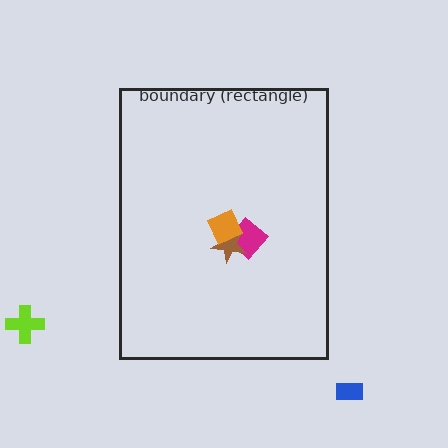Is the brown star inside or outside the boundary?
Inside.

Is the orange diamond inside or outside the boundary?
Inside.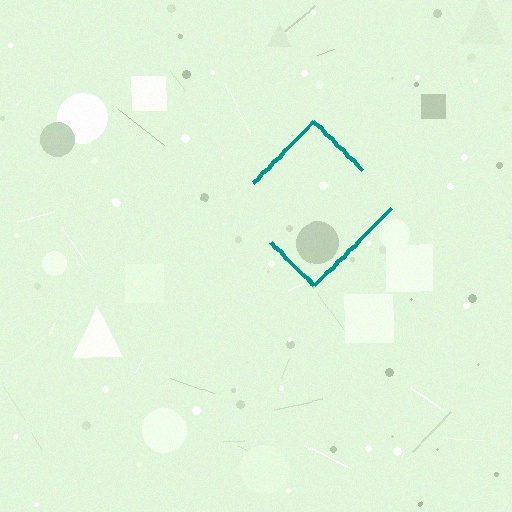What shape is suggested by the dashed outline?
The dashed outline suggests a diamond.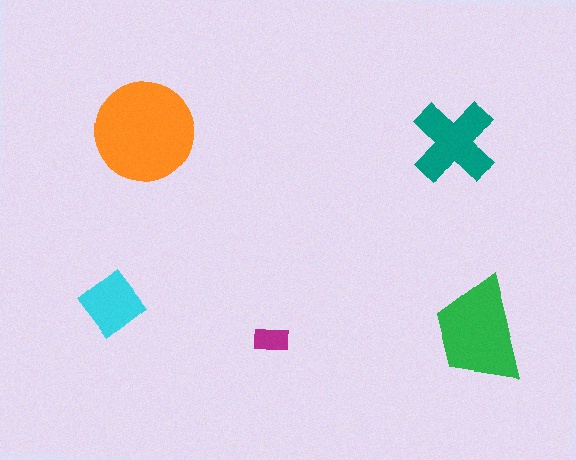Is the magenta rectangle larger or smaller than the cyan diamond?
Smaller.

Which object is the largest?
The orange circle.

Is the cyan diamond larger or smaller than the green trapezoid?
Smaller.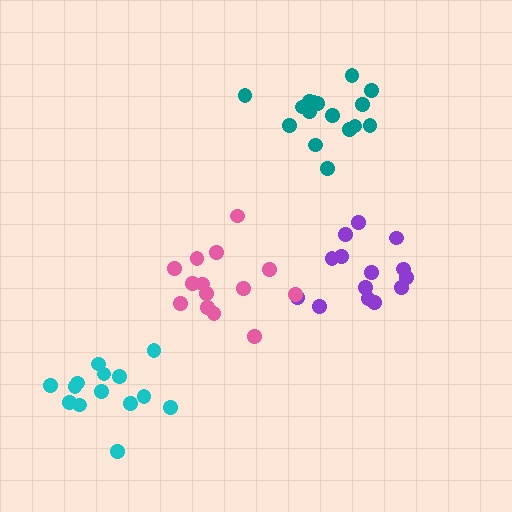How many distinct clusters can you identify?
There are 4 distinct clusters.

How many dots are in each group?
Group 1: 14 dots, Group 2: 15 dots, Group 3: 16 dots, Group 4: 14 dots (59 total).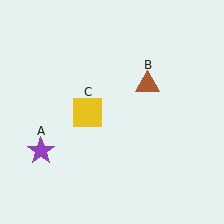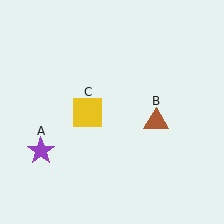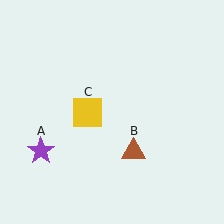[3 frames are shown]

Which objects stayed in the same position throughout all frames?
Purple star (object A) and yellow square (object C) remained stationary.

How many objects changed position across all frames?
1 object changed position: brown triangle (object B).